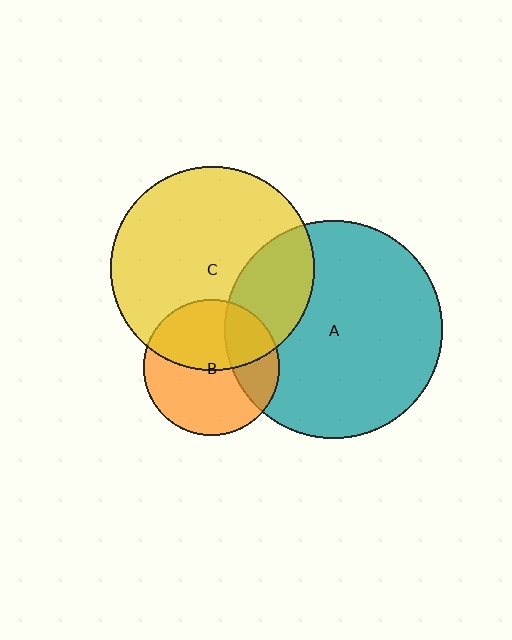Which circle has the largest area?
Circle A (teal).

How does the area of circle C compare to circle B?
Approximately 2.2 times.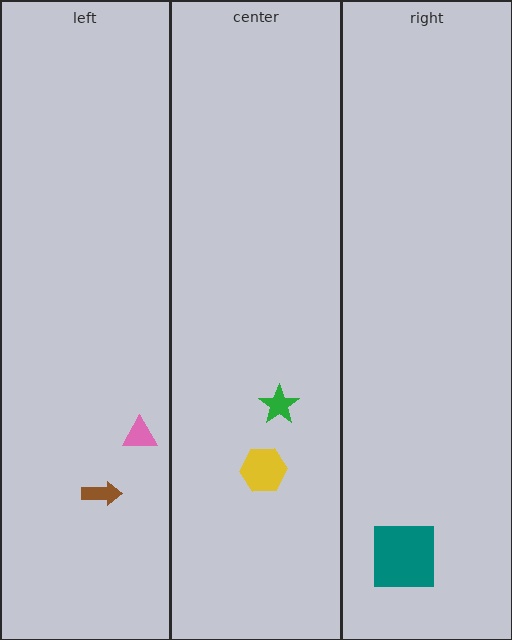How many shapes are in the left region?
2.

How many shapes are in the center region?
2.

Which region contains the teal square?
The right region.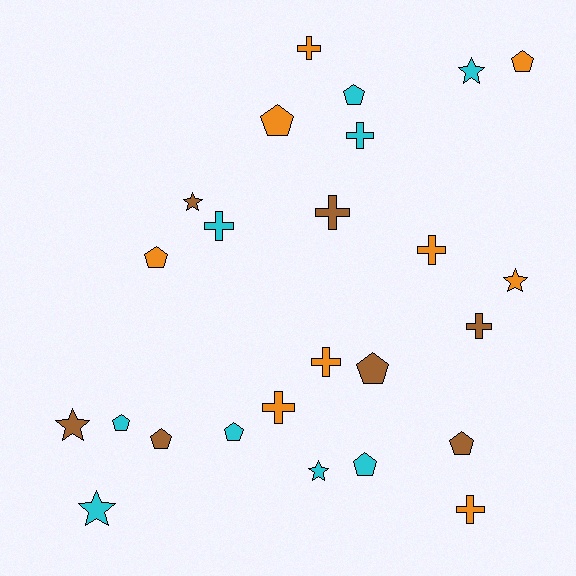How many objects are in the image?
There are 25 objects.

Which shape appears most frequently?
Pentagon, with 10 objects.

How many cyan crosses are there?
There are 2 cyan crosses.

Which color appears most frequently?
Orange, with 9 objects.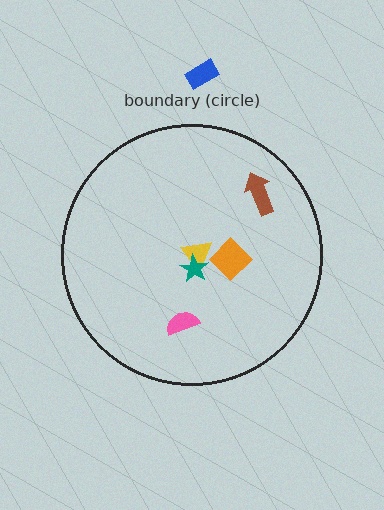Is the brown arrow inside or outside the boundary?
Inside.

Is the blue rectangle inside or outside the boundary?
Outside.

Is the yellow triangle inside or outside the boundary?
Inside.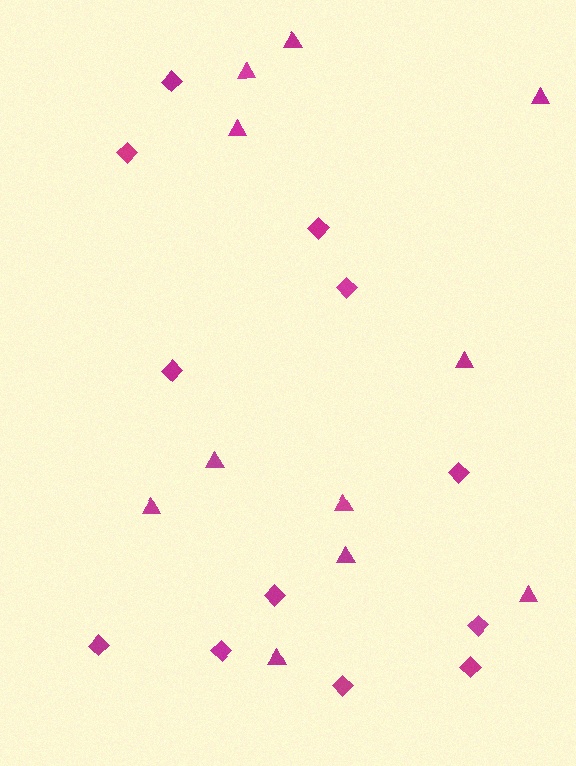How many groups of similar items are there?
There are 2 groups: one group of diamonds (12) and one group of triangles (11).